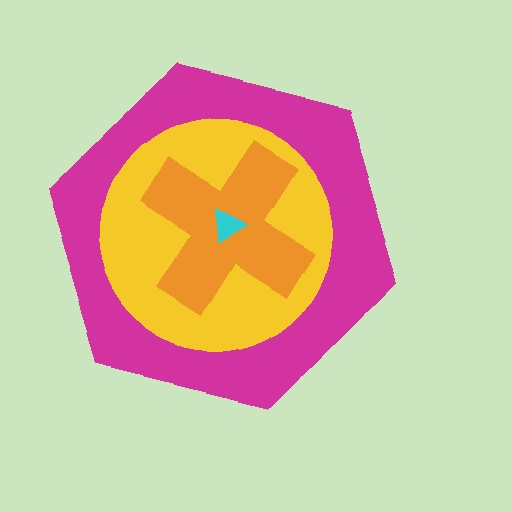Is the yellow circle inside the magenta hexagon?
Yes.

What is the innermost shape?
The cyan triangle.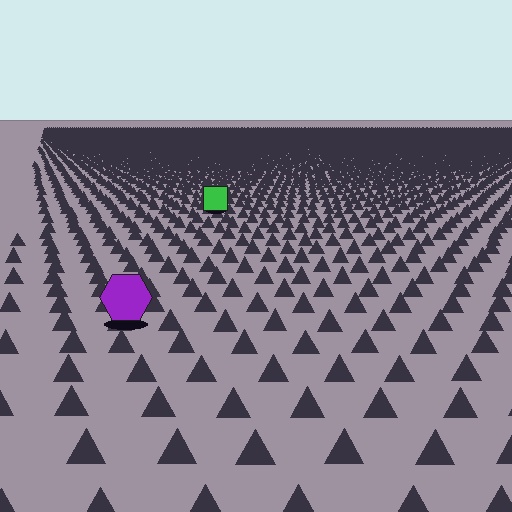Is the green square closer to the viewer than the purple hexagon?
No. The purple hexagon is closer — you can tell from the texture gradient: the ground texture is coarser near it.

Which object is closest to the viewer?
The purple hexagon is closest. The texture marks near it are larger and more spread out.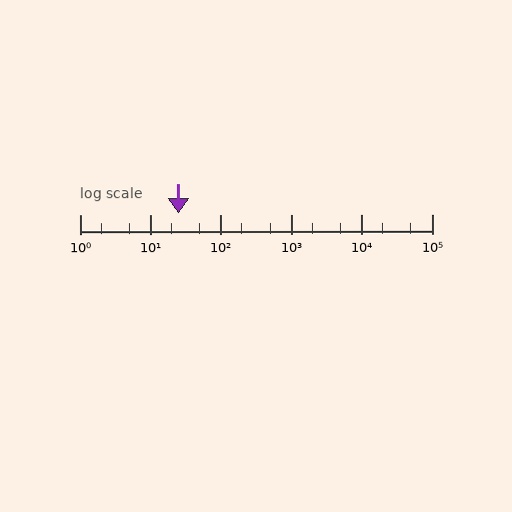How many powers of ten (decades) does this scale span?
The scale spans 5 decades, from 1 to 100000.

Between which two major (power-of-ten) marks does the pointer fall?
The pointer is between 10 and 100.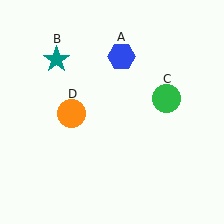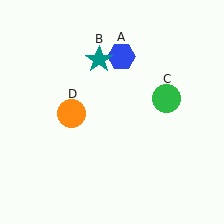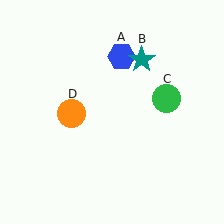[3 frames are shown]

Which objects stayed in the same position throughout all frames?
Blue hexagon (object A) and green circle (object C) and orange circle (object D) remained stationary.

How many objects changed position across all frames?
1 object changed position: teal star (object B).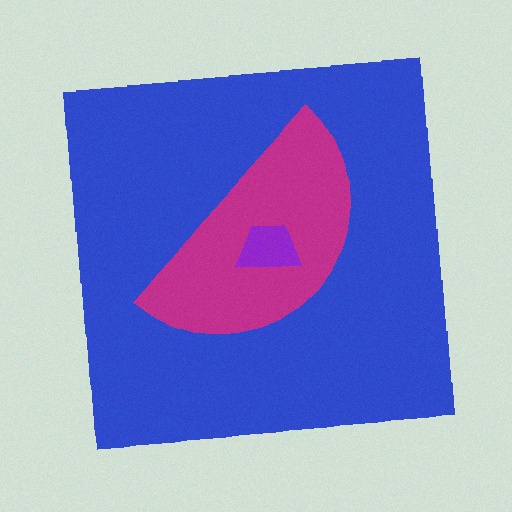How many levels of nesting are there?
3.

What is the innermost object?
The purple trapezoid.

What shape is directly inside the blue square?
The magenta semicircle.